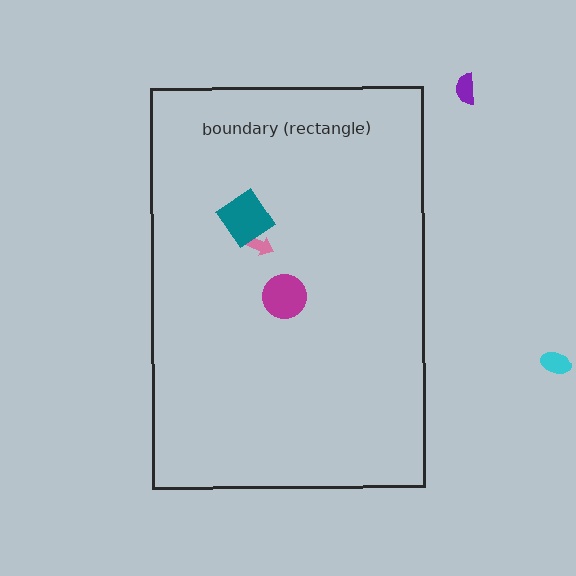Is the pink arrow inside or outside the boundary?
Inside.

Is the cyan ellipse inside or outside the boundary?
Outside.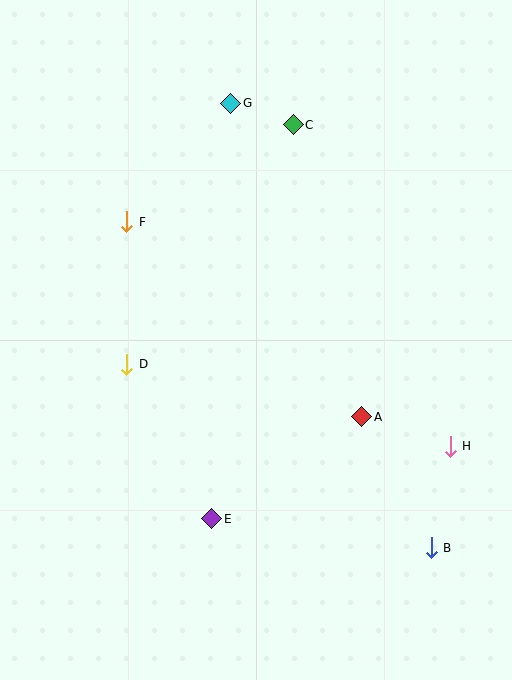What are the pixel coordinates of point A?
Point A is at (362, 417).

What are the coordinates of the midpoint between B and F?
The midpoint between B and F is at (279, 385).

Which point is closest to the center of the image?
Point A at (362, 417) is closest to the center.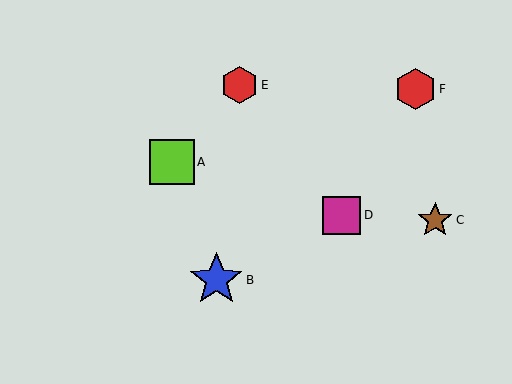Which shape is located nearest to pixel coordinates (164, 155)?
The lime square (labeled A) at (172, 162) is nearest to that location.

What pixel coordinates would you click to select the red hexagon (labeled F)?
Click at (415, 89) to select the red hexagon F.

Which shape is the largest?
The blue star (labeled B) is the largest.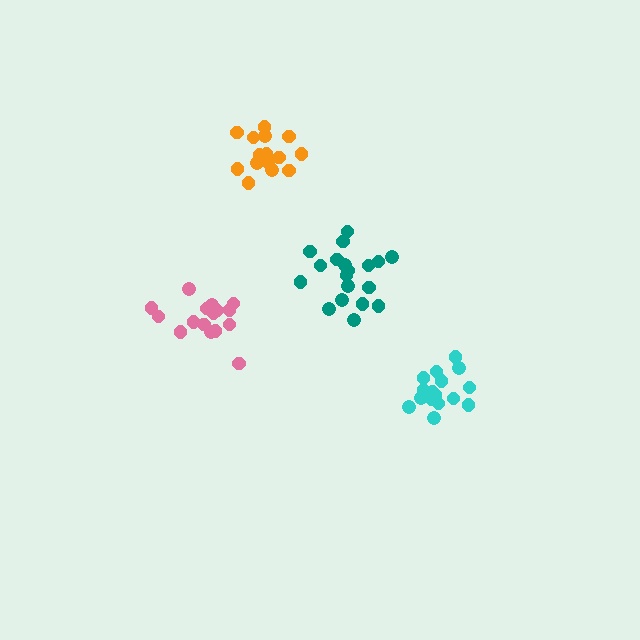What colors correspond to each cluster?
The clusters are colored: teal, cyan, orange, pink.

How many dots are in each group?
Group 1: 19 dots, Group 2: 16 dots, Group 3: 16 dots, Group 4: 17 dots (68 total).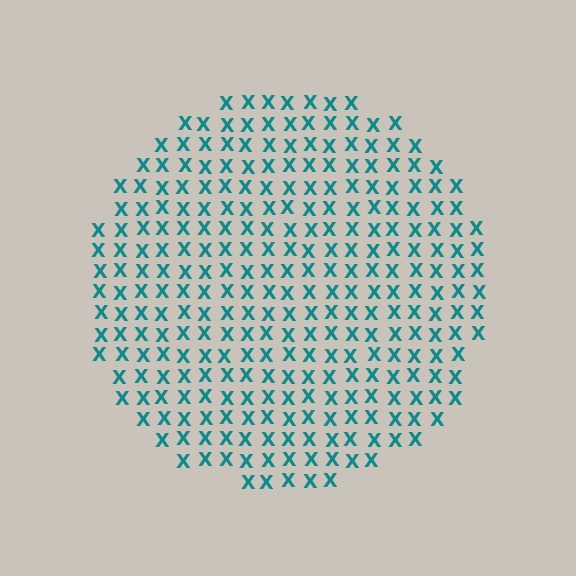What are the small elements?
The small elements are letter X's.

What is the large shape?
The large shape is a circle.